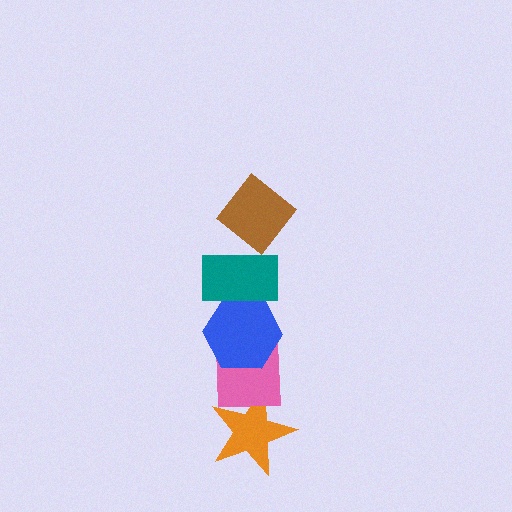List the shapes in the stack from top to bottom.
From top to bottom: the brown diamond, the teal rectangle, the blue hexagon, the pink square, the orange star.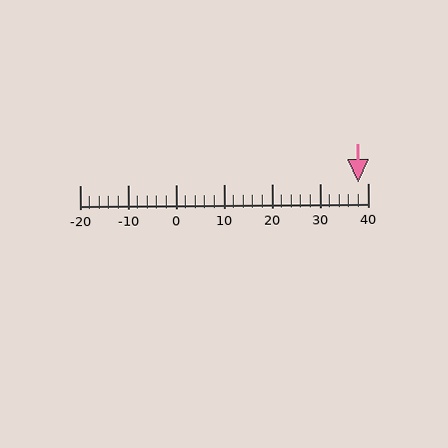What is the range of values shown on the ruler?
The ruler shows values from -20 to 40.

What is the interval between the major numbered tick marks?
The major tick marks are spaced 10 units apart.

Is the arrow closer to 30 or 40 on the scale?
The arrow is closer to 40.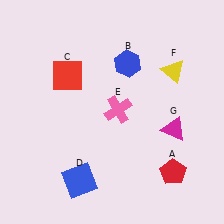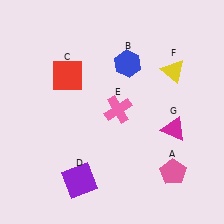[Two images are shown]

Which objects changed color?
A changed from red to pink. D changed from blue to purple.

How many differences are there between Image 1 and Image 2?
There are 2 differences between the two images.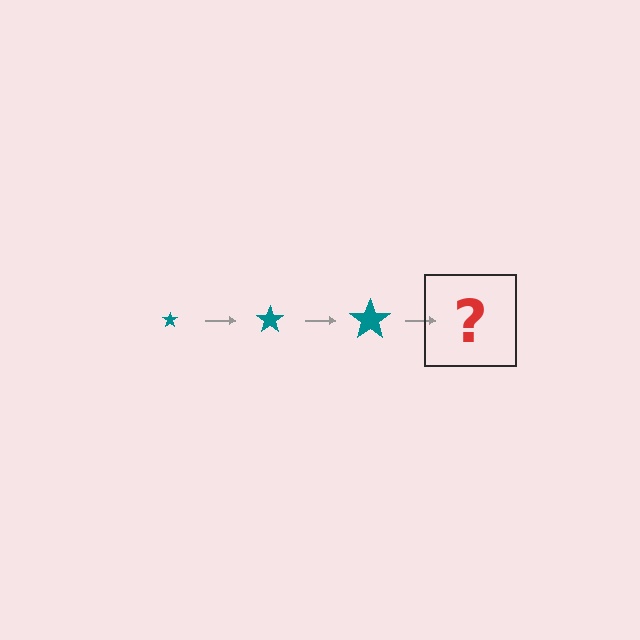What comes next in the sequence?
The next element should be a teal star, larger than the previous one.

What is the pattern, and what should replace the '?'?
The pattern is that the star gets progressively larger each step. The '?' should be a teal star, larger than the previous one.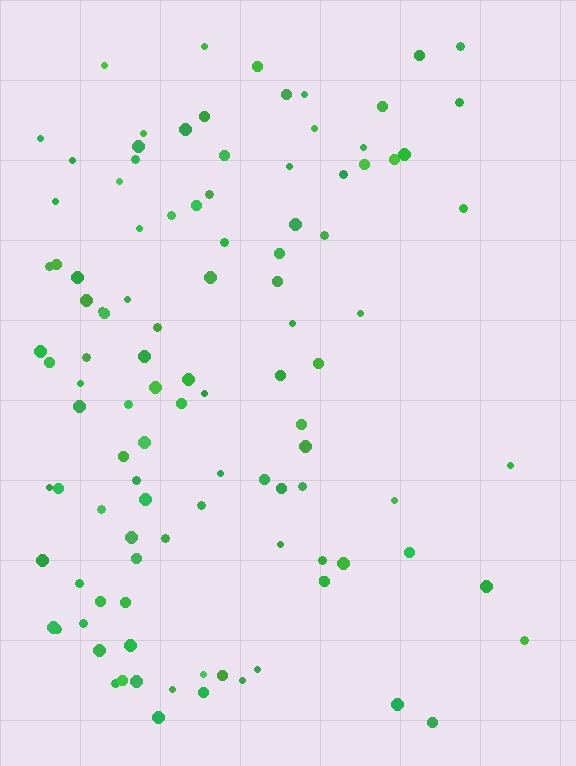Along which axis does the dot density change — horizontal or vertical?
Horizontal.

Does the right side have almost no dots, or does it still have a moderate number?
Still a moderate number, just noticeably fewer than the left.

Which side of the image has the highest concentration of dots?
The left.